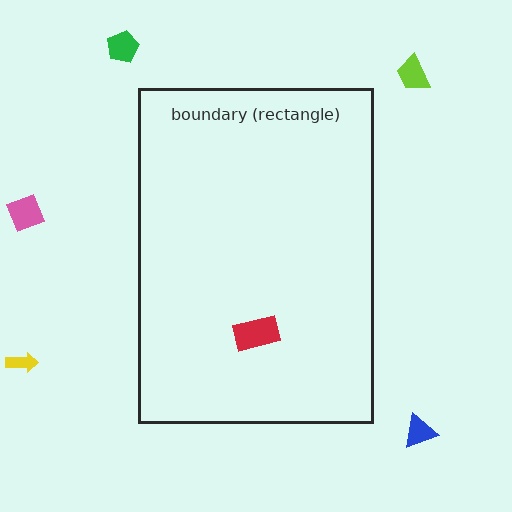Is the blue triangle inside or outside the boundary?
Outside.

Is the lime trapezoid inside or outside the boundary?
Outside.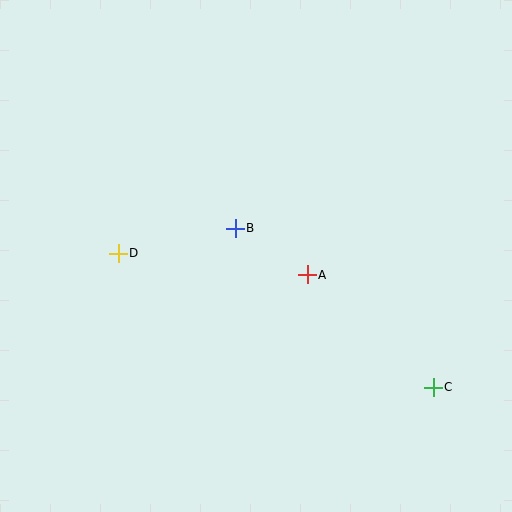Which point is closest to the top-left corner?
Point D is closest to the top-left corner.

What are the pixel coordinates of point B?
Point B is at (235, 228).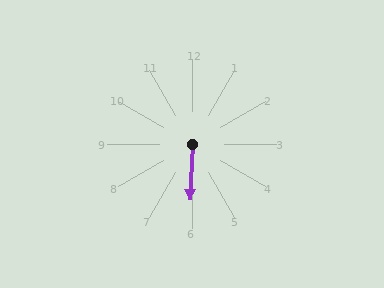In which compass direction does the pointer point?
South.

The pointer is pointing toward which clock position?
Roughly 6 o'clock.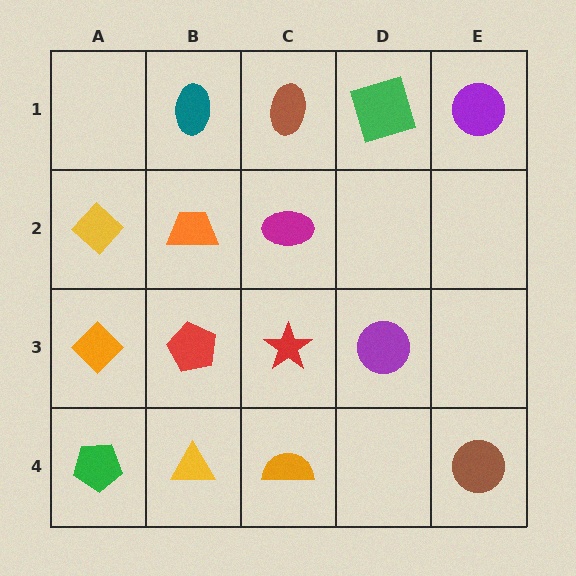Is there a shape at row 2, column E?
No, that cell is empty.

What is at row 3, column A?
An orange diamond.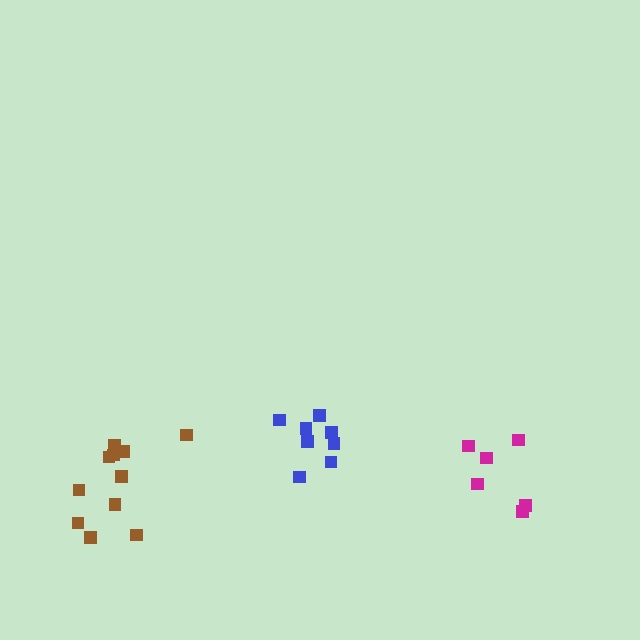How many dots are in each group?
Group 1: 11 dots, Group 2: 8 dots, Group 3: 6 dots (25 total).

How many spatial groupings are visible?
There are 3 spatial groupings.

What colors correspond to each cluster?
The clusters are colored: brown, blue, magenta.